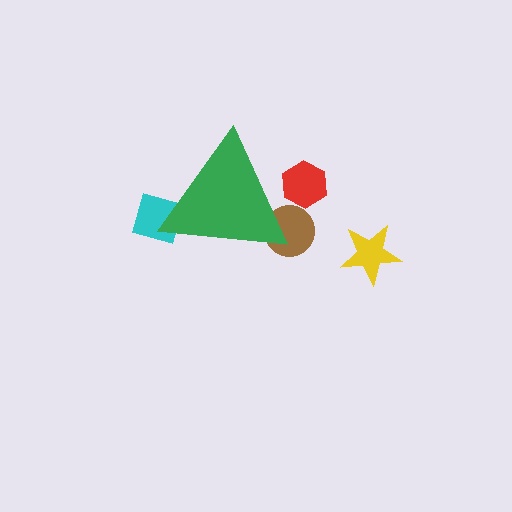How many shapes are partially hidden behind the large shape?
3 shapes are partially hidden.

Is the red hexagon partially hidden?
Yes, the red hexagon is partially hidden behind the green triangle.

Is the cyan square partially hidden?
Yes, the cyan square is partially hidden behind the green triangle.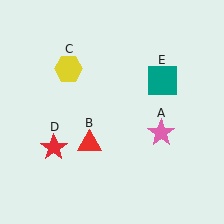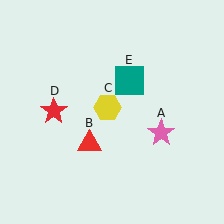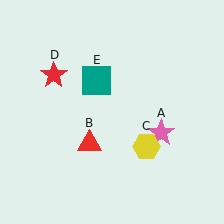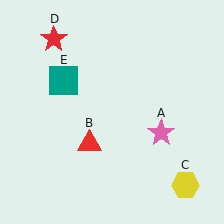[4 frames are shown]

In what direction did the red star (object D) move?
The red star (object D) moved up.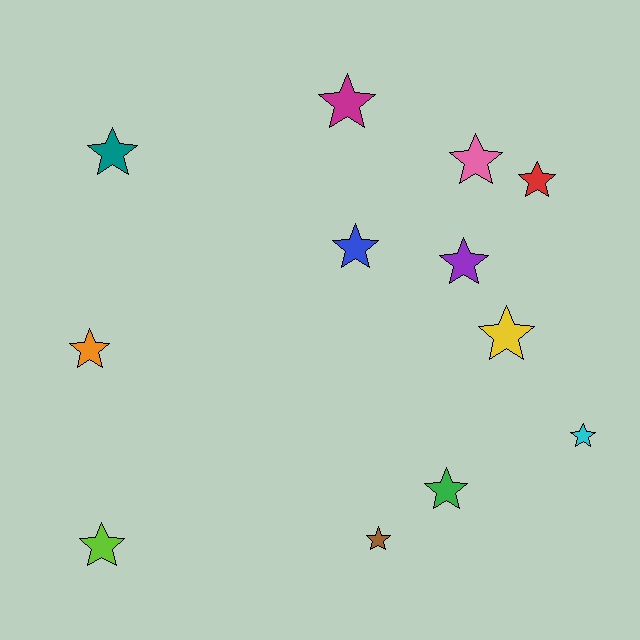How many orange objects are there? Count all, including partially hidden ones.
There is 1 orange object.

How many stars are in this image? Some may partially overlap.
There are 12 stars.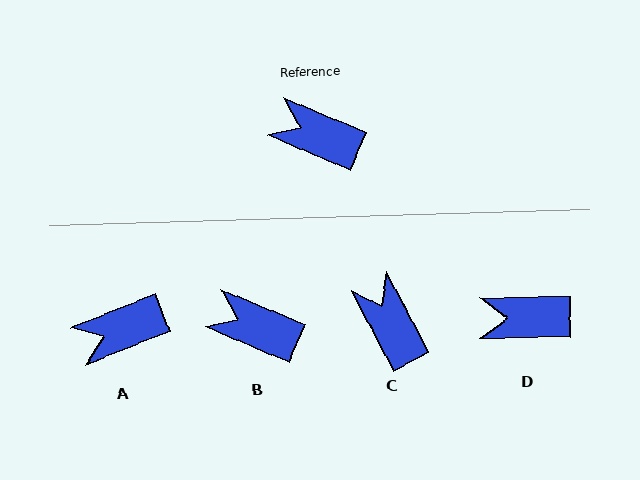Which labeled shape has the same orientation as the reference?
B.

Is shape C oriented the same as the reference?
No, it is off by about 39 degrees.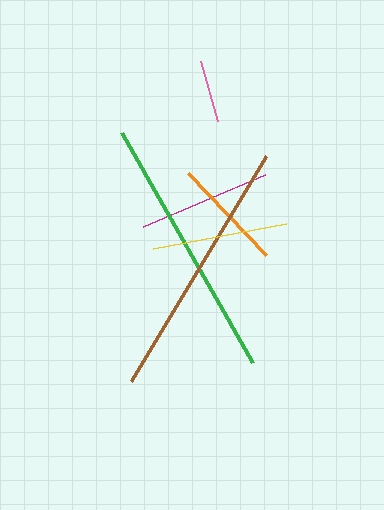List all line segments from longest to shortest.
From longest to shortest: green, brown, yellow, magenta, orange, pink.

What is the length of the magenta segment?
The magenta segment is approximately 132 pixels long.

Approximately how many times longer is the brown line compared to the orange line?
The brown line is approximately 2.3 times the length of the orange line.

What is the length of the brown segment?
The brown segment is approximately 262 pixels long.